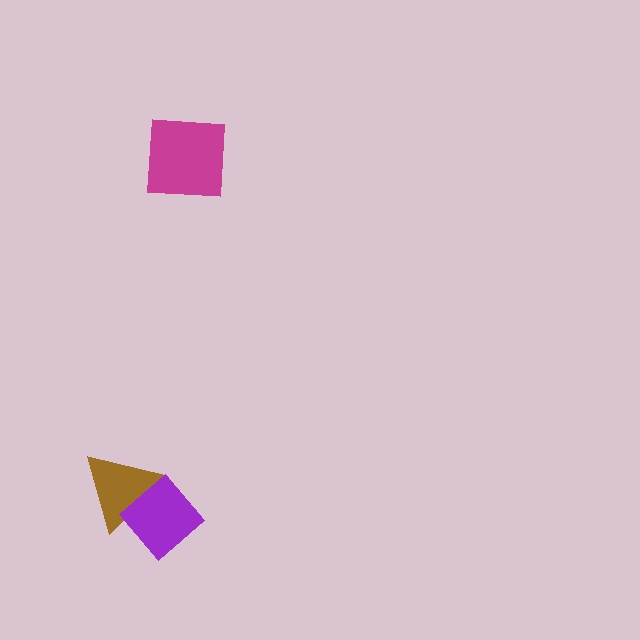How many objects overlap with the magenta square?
0 objects overlap with the magenta square.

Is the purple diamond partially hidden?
No, no other shape covers it.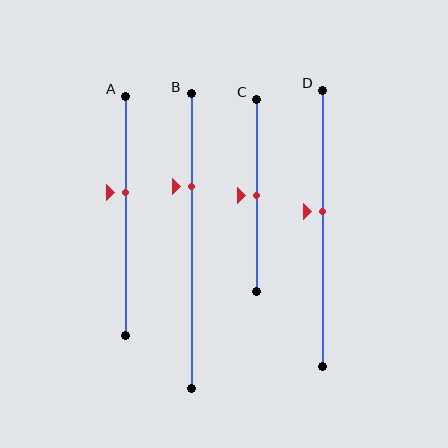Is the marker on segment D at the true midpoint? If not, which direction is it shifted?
No, the marker on segment D is shifted upward by about 6% of the segment length.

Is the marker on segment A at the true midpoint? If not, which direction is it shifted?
No, the marker on segment A is shifted upward by about 10% of the segment length.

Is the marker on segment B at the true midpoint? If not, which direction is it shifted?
No, the marker on segment B is shifted upward by about 18% of the segment length.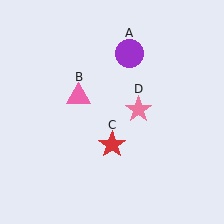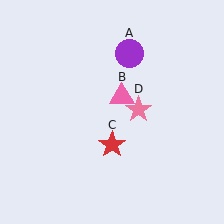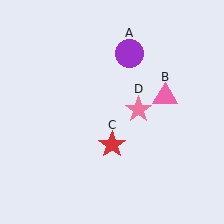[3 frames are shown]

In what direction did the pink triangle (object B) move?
The pink triangle (object B) moved right.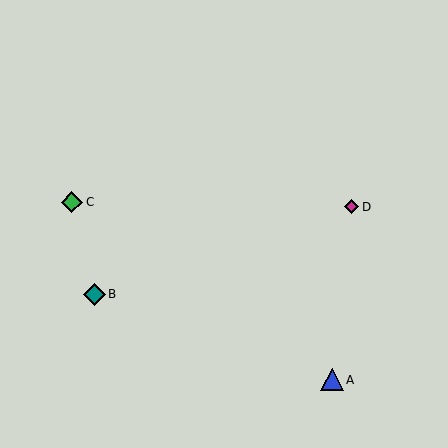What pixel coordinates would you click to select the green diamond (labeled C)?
Click at (72, 202) to select the green diamond C.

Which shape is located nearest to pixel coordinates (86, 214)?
The green diamond (labeled C) at (72, 202) is nearest to that location.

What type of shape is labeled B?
Shape B is a teal diamond.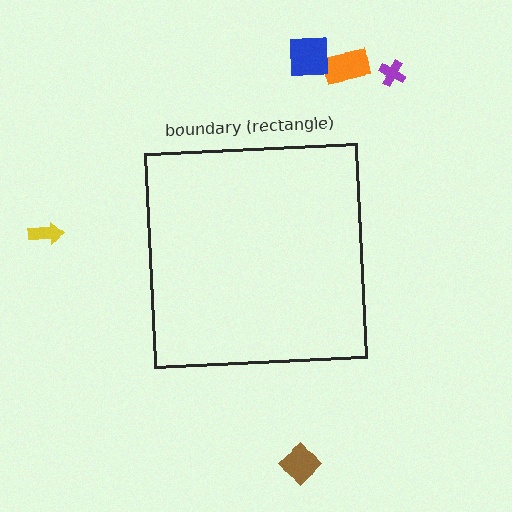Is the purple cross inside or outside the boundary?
Outside.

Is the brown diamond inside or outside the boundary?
Outside.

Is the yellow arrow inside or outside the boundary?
Outside.